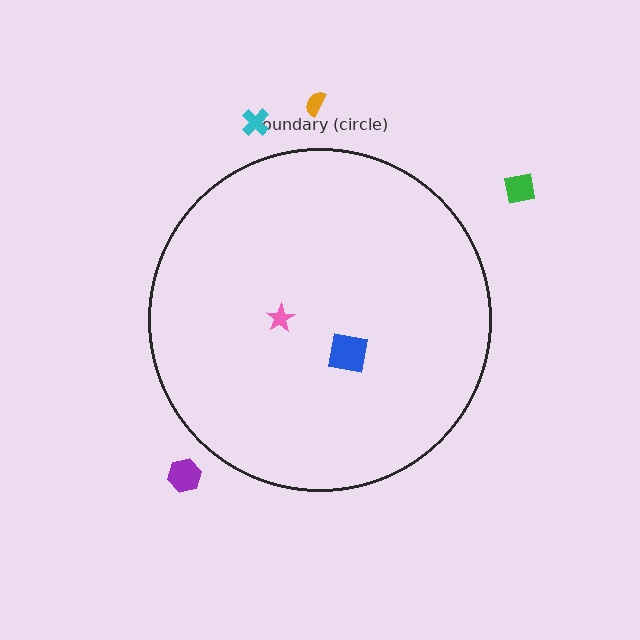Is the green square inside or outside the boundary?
Outside.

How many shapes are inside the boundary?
2 inside, 4 outside.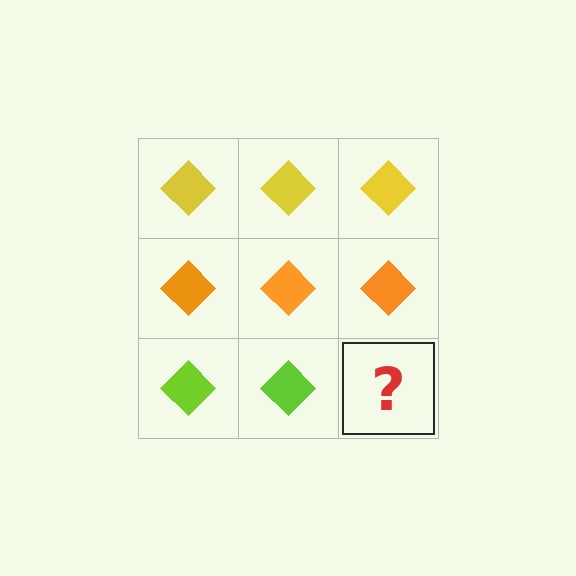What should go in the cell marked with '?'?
The missing cell should contain a lime diamond.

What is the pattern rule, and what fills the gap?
The rule is that each row has a consistent color. The gap should be filled with a lime diamond.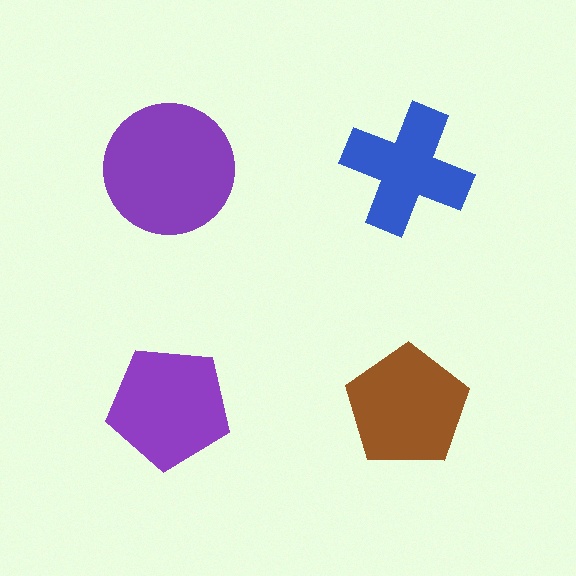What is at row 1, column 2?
A blue cross.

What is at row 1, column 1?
A purple circle.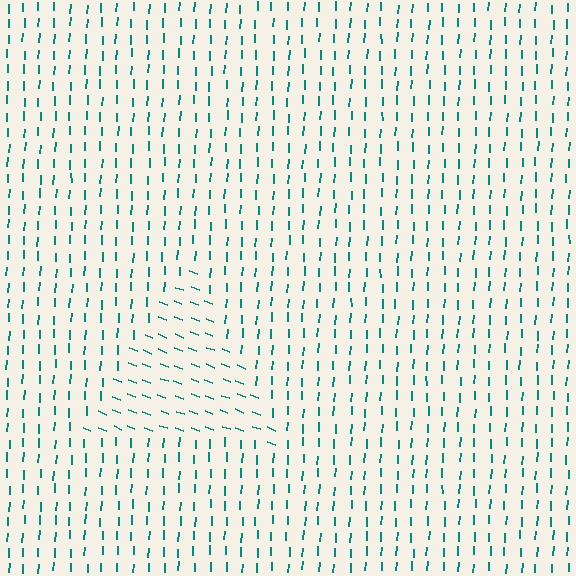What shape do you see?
I see a triangle.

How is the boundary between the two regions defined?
The boundary is defined purely by a change in line orientation (approximately 71 degrees difference). All lines are the same color and thickness.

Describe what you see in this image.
The image is filled with small teal line segments. A triangle region in the image has lines oriented differently from the surrounding lines, creating a visible texture boundary.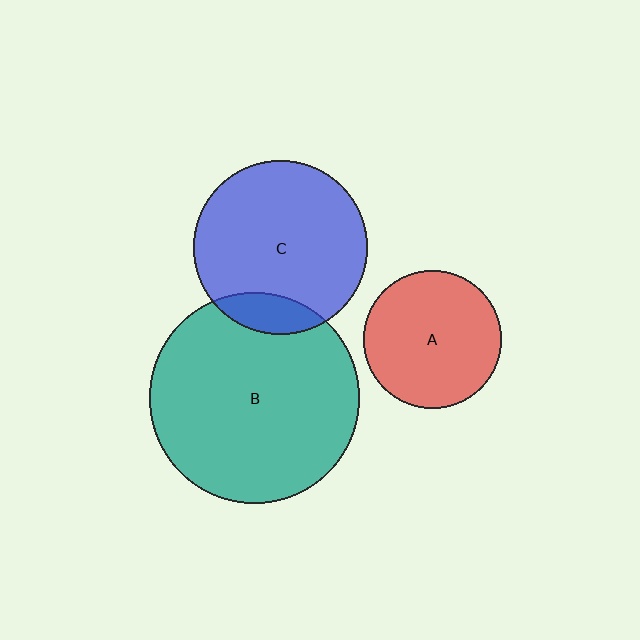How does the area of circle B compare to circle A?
Approximately 2.3 times.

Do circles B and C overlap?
Yes.